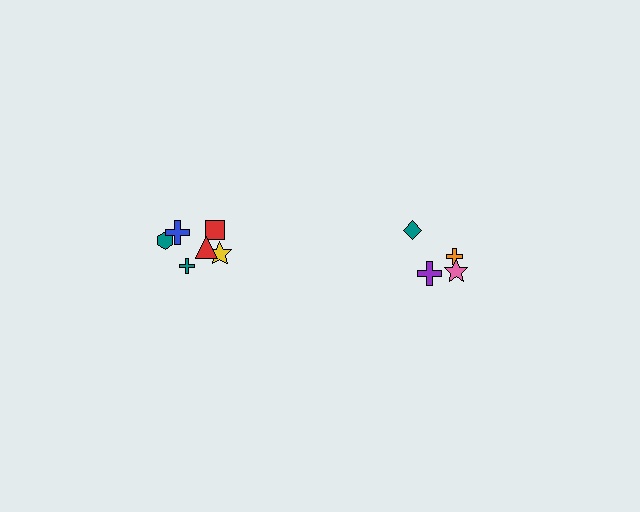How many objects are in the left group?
There are 6 objects.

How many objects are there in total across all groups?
There are 10 objects.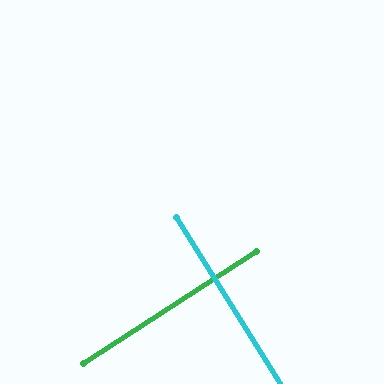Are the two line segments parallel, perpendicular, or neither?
Perpendicular — they meet at approximately 89°.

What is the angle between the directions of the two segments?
Approximately 89 degrees.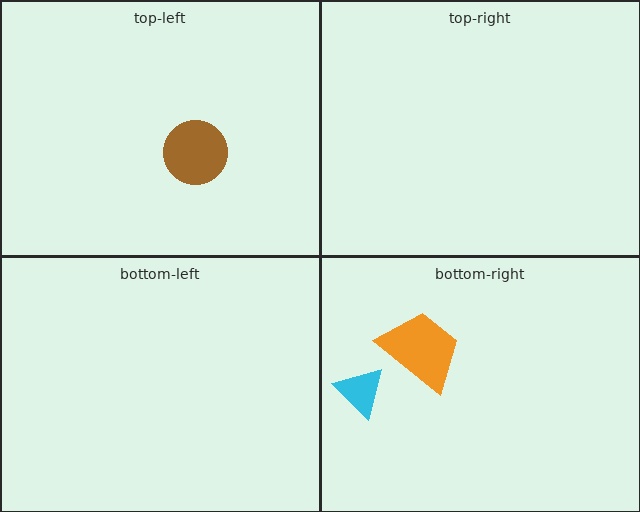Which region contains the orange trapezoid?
The bottom-right region.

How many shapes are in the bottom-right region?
2.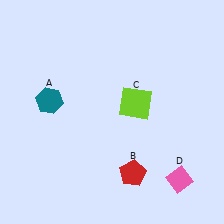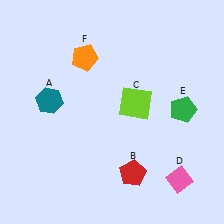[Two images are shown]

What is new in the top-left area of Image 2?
An orange pentagon (F) was added in the top-left area of Image 2.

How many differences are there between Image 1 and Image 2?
There are 2 differences between the two images.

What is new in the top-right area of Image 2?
A green pentagon (E) was added in the top-right area of Image 2.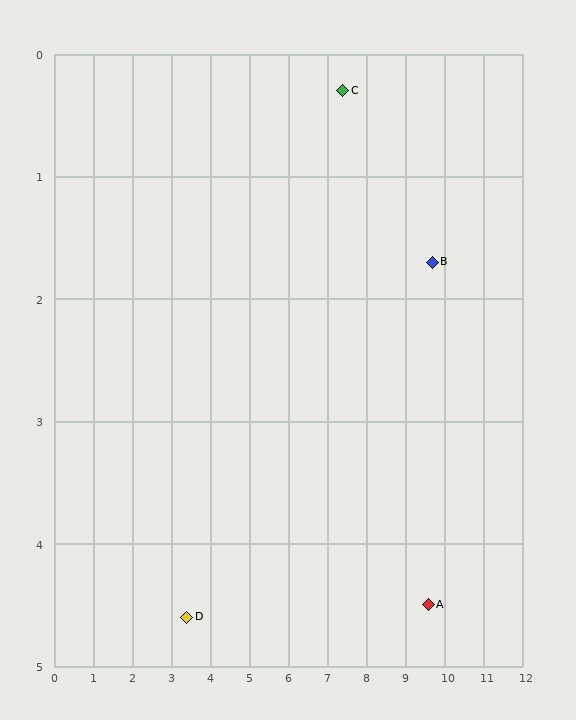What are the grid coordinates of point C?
Point C is at approximately (7.4, 0.3).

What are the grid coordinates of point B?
Point B is at approximately (9.7, 1.7).